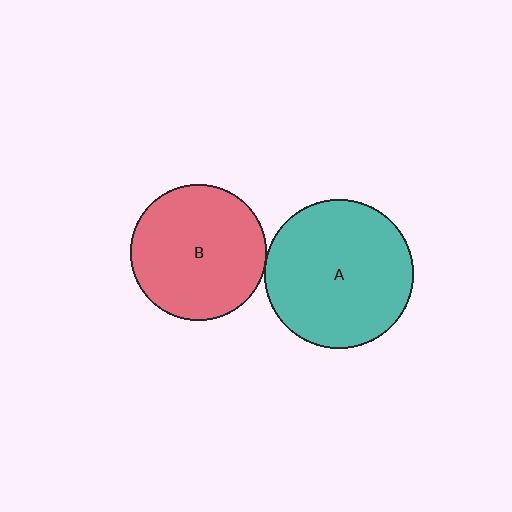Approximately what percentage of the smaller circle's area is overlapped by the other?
Approximately 5%.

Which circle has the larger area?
Circle A (teal).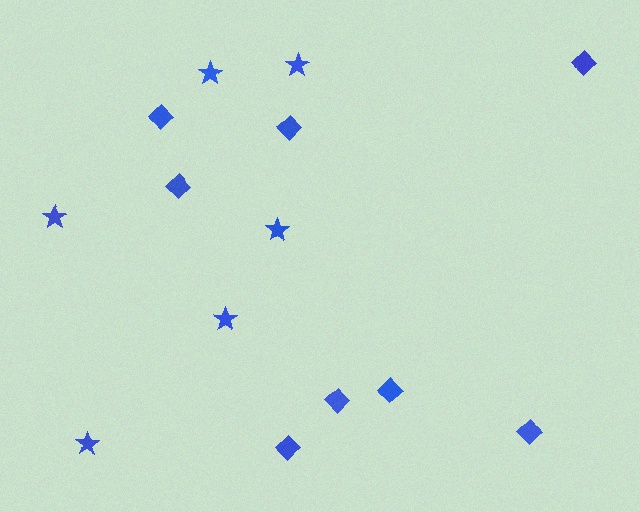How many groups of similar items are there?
There are 2 groups: one group of stars (6) and one group of diamonds (8).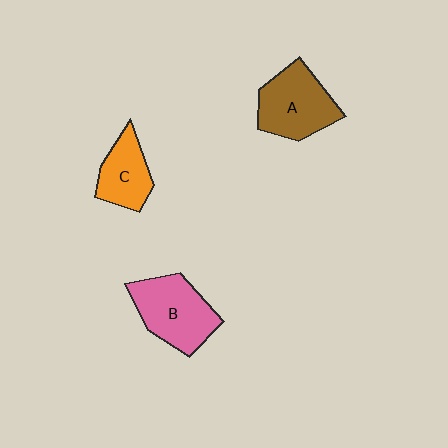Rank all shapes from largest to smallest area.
From largest to smallest: B (pink), A (brown), C (orange).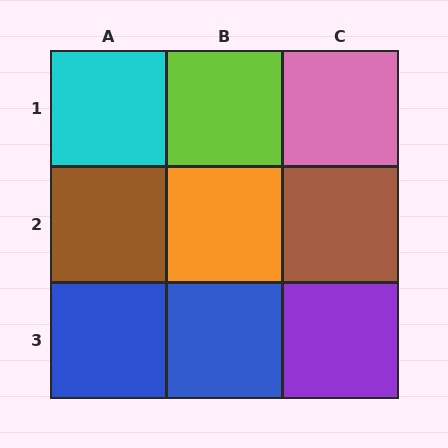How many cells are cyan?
1 cell is cyan.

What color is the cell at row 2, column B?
Orange.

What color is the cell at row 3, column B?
Blue.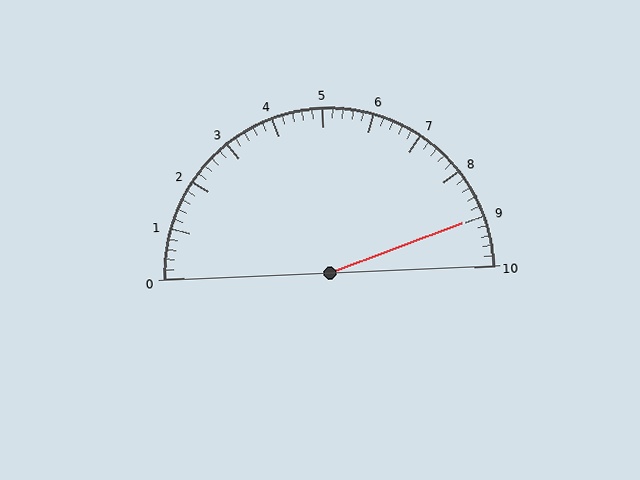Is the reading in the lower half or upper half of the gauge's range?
The reading is in the upper half of the range (0 to 10).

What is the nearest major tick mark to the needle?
The nearest major tick mark is 9.